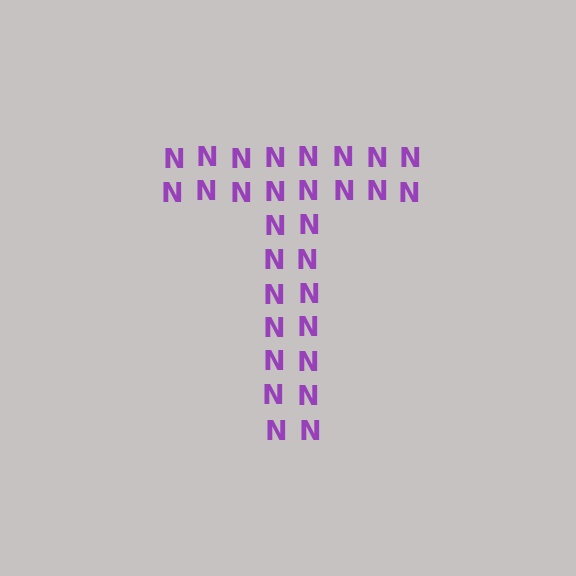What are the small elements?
The small elements are letter N's.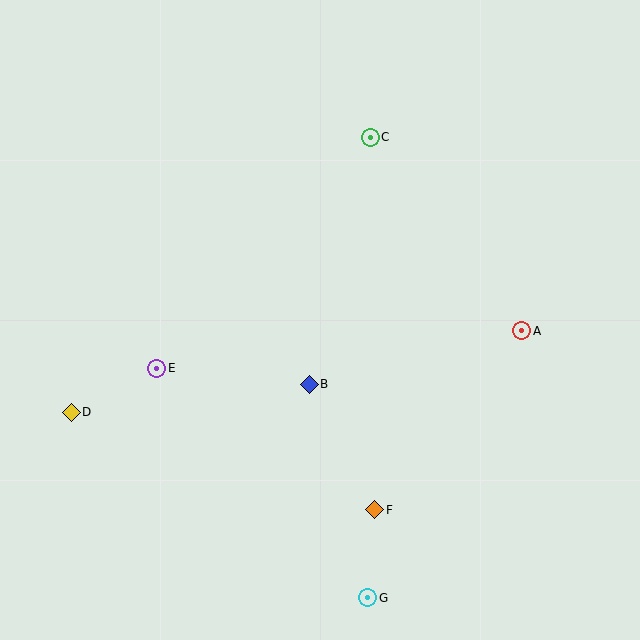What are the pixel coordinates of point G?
Point G is at (368, 598).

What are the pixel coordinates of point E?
Point E is at (157, 368).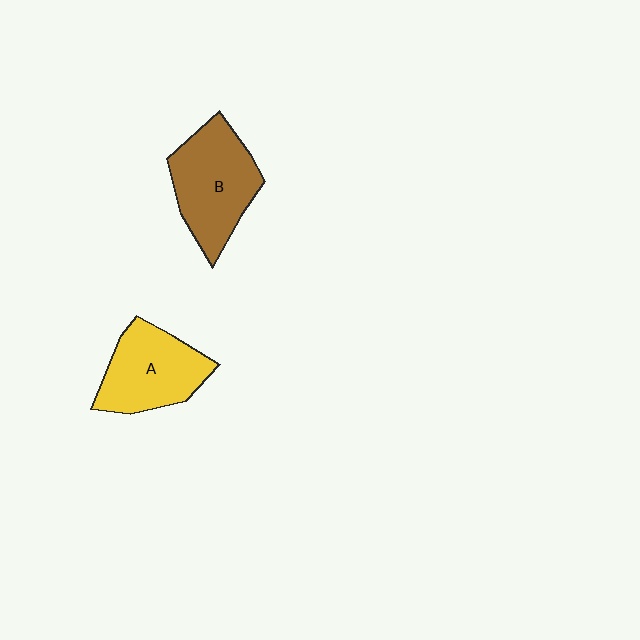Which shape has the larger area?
Shape B (brown).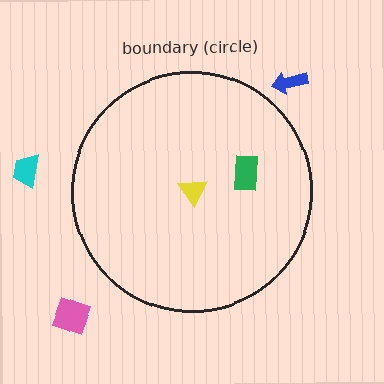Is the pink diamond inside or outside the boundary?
Outside.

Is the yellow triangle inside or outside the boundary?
Inside.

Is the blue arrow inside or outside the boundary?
Outside.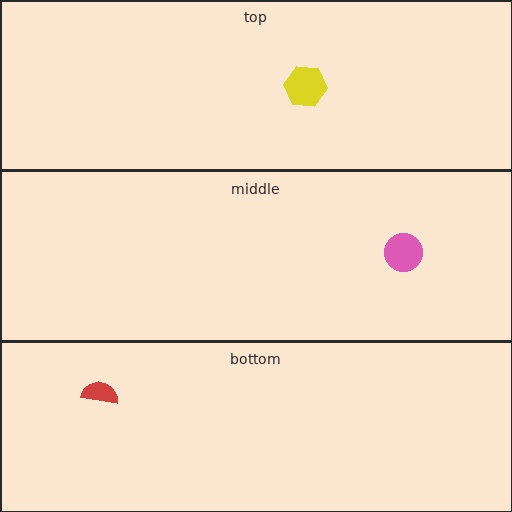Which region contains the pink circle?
The middle region.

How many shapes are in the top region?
1.